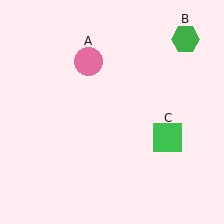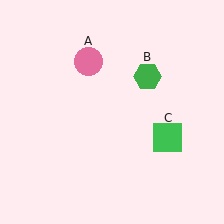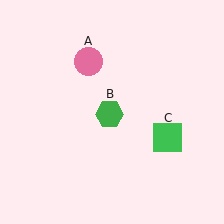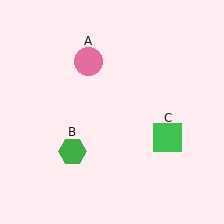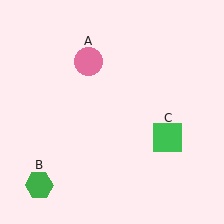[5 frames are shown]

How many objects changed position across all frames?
1 object changed position: green hexagon (object B).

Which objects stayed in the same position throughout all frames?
Pink circle (object A) and green square (object C) remained stationary.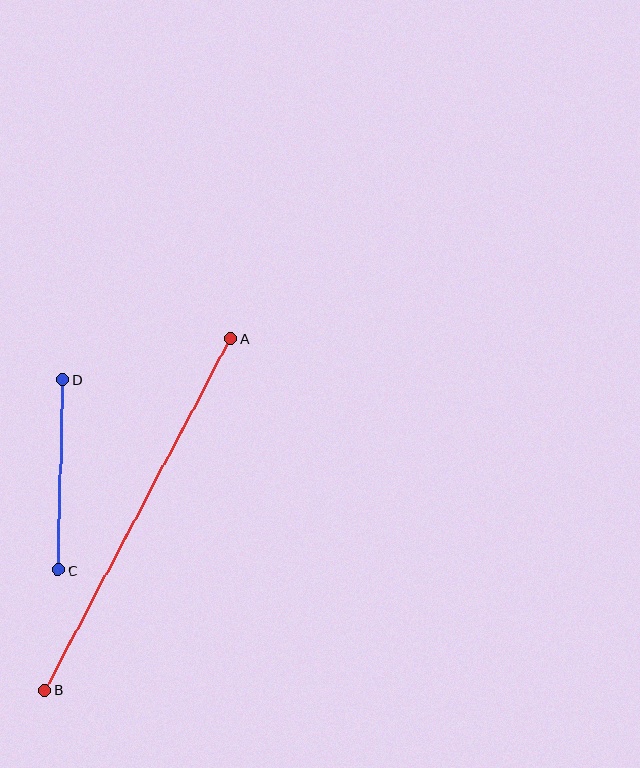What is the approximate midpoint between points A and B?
The midpoint is at approximately (138, 514) pixels.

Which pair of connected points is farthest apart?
Points A and B are farthest apart.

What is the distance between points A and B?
The distance is approximately 397 pixels.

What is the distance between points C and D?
The distance is approximately 191 pixels.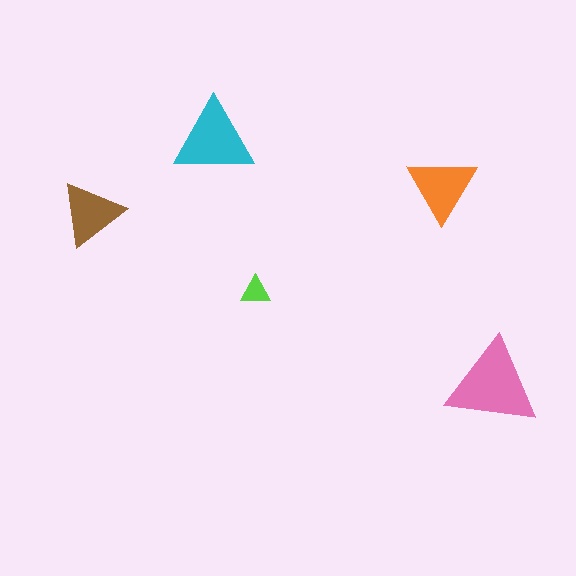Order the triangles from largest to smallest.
the pink one, the cyan one, the orange one, the brown one, the lime one.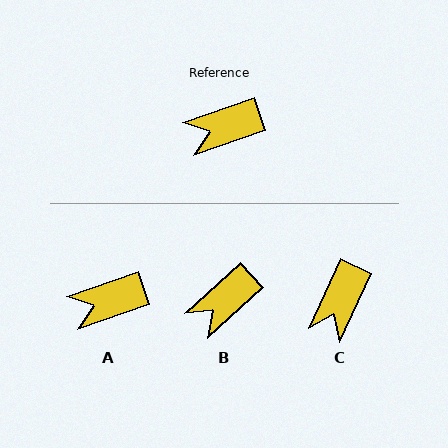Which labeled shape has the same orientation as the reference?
A.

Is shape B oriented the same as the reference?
No, it is off by about 24 degrees.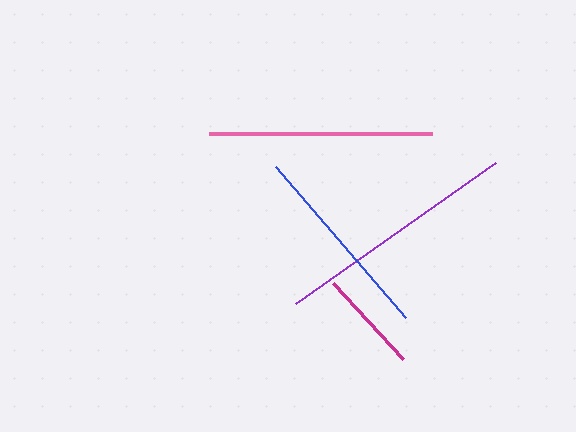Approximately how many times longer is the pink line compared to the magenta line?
The pink line is approximately 2.2 times the length of the magenta line.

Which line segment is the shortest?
The magenta line is the shortest at approximately 103 pixels.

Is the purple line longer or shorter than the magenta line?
The purple line is longer than the magenta line.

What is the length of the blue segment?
The blue segment is approximately 199 pixels long.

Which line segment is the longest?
The purple line is the longest at approximately 244 pixels.